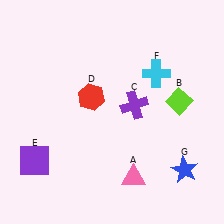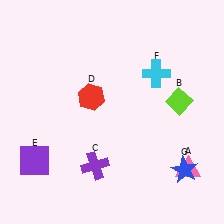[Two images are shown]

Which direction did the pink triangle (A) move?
The pink triangle (A) moved right.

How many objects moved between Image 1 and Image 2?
2 objects moved between the two images.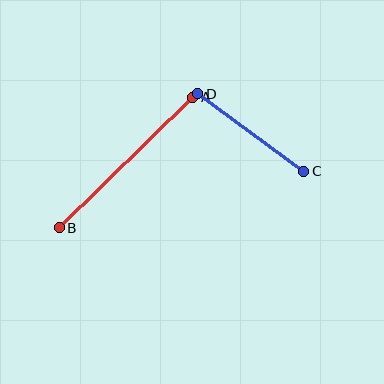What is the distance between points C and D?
The distance is approximately 131 pixels.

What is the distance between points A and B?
The distance is approximately 187 pixels.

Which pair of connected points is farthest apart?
Points A and B are farthest apart.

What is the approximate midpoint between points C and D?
The midpoint is at approximately (251, 133) pixels.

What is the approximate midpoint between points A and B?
The midpoint is at approximately (126, 162) pixels.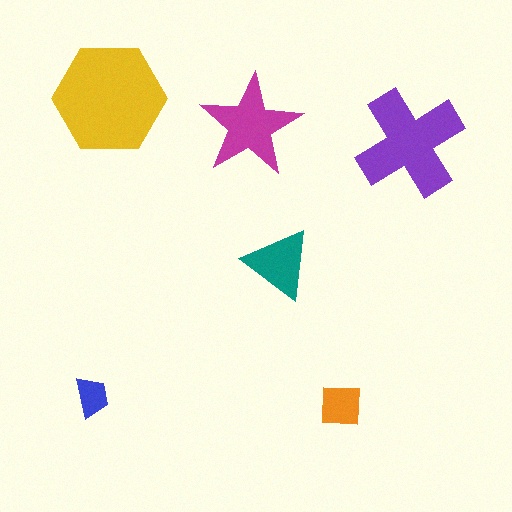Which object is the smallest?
The blue trapezoid.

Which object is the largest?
The yellow hexagon.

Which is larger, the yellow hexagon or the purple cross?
The yellow hexagon.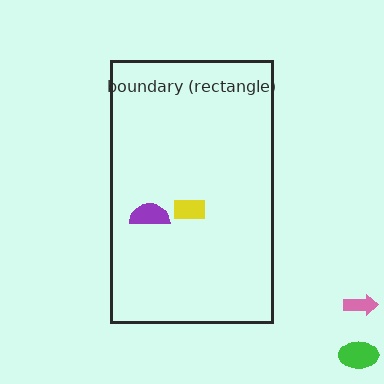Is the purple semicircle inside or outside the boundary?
Inside.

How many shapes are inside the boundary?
2 inside, 2 outside.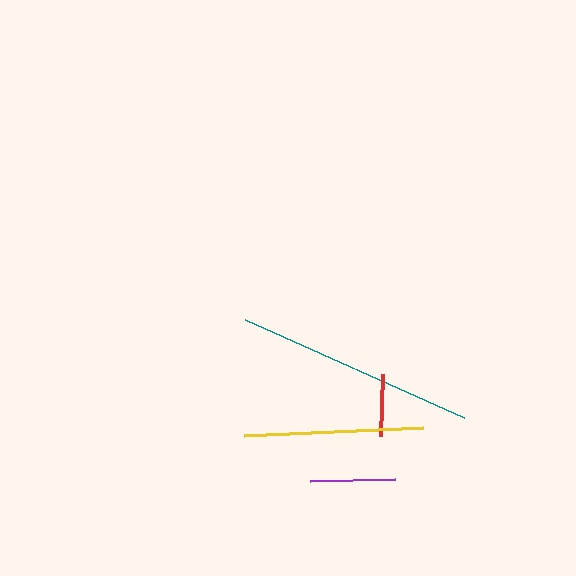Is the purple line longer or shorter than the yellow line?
The yellow line is longer than the purple line.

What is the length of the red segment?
The red segment is approximately 62 pixels long.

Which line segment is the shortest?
The red line is the shortest at approximately 62 pixels.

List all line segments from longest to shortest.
From longest to shortest: teal, yellow, purple, red.